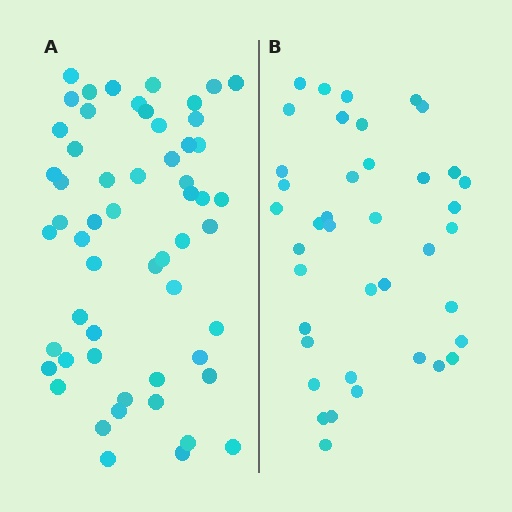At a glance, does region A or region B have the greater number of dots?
Region A (the left region) has more dots.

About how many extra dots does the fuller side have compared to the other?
Region A has approximately 15 more dots than region B.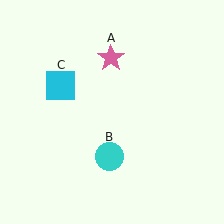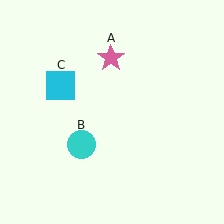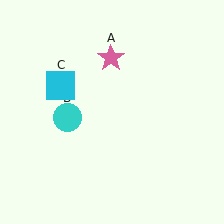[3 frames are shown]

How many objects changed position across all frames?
1 object changed position: cyan circle (object B).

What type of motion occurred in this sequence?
The cyan circle (object B) rotated clockwise around the center of the scene.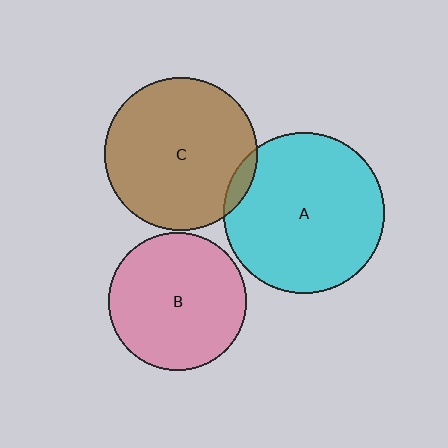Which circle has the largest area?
Circle A (cyan).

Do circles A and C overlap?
Yes.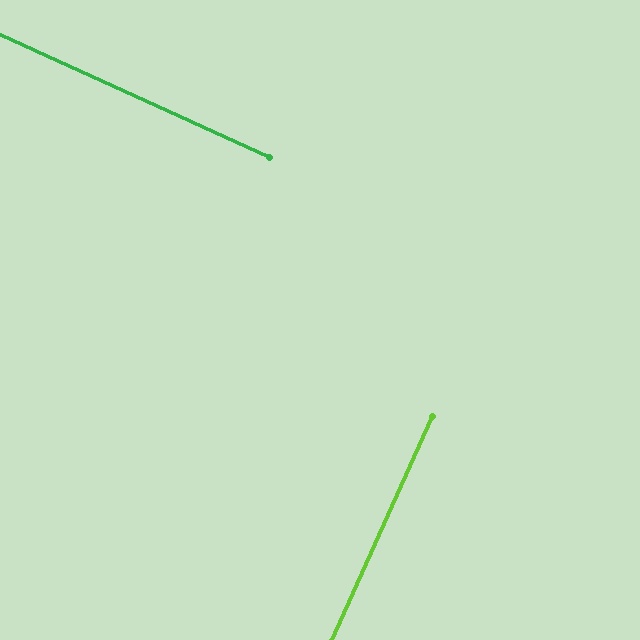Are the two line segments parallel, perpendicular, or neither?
Perpendicular — they meet at approximately 90°.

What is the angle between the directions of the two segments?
Approximately 90 degrees.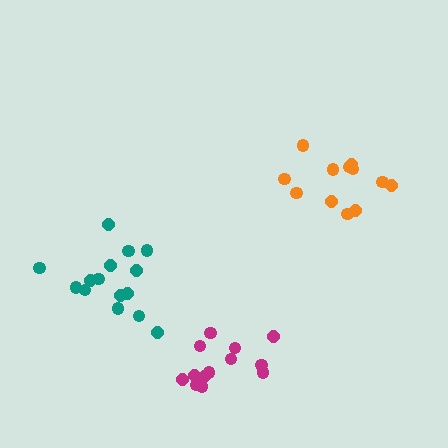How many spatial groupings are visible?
There are 3 spatial groupings.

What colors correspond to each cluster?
The clusters are colored: teal, magenta, orange.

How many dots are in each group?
Group 1: 15 dots, Group 2: 13 dots, Group 3: 12 dots (40 total).